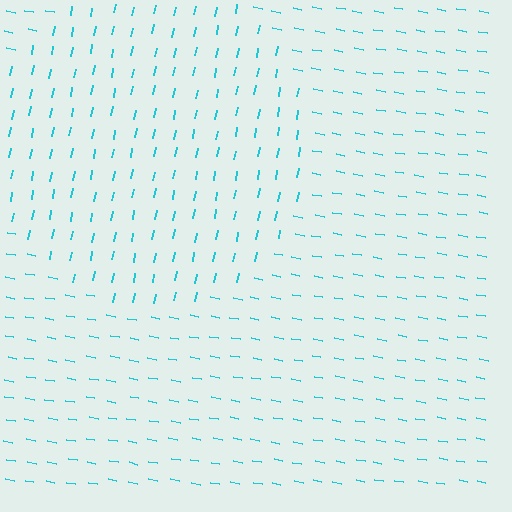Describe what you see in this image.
The image is filled with small cyan line segments. A circle region in the image has lines oriented differently from the surrounding lines, creating a visible texture boundary.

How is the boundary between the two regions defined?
The boundary is defined purely by a change in line orientation (approximately 90 degrees difference). All lines are the same color and thickness.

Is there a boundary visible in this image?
Yes, there is a texture boundary formed by a change in line orientation.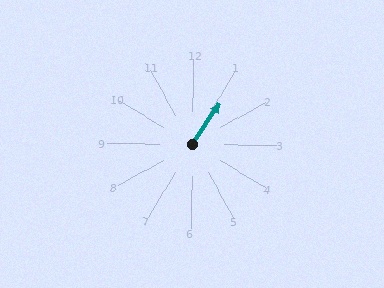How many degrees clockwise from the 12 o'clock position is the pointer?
Approximately 34 degrees.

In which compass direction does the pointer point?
Northeast.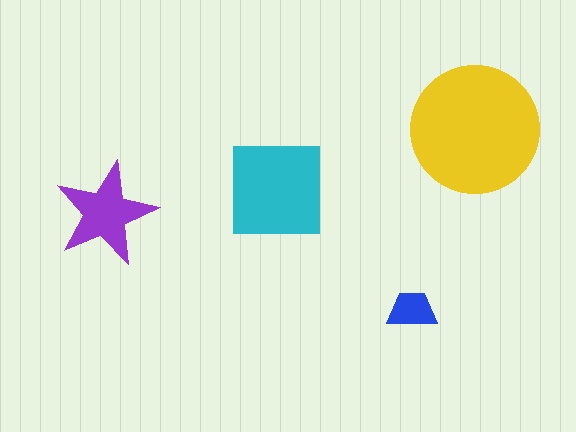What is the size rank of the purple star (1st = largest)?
3rd.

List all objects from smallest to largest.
The blue trapezoid, the purple star, the cyan square, the yellow circle.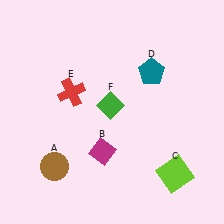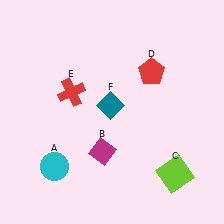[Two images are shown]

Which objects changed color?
A changed from brown to cyan. D changed from teal to red. F changed from green to teal.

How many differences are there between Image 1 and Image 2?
There are 3 differences between the two images.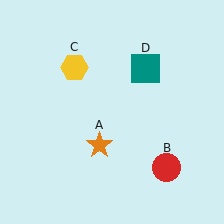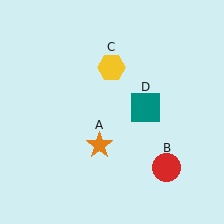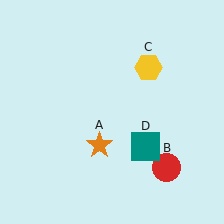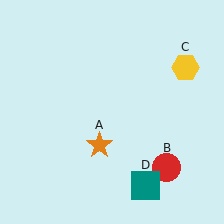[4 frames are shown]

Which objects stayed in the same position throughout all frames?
Orange star (object A) and red circle (object B) remained stationary.